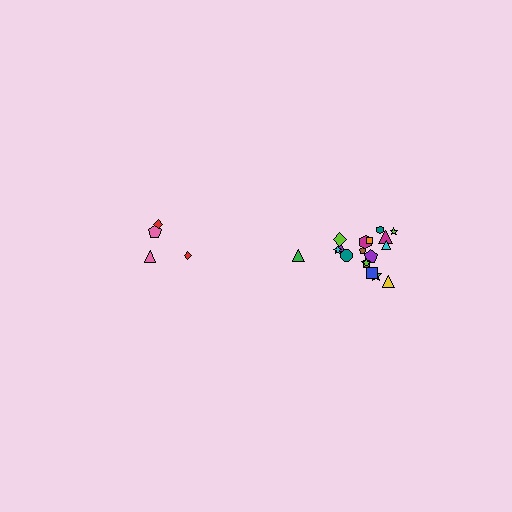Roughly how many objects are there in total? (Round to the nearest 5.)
Roughly 25 objects in total.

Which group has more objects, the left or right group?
The right group.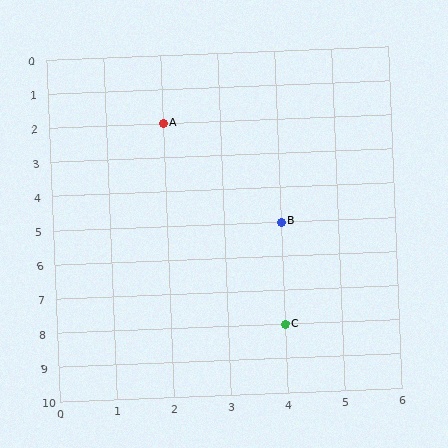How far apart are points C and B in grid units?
Points C and B are 3 rows apart.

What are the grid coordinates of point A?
Point A is at grid coordinates (2, 2).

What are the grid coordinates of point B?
Point B is at grid coordinates (4, 5).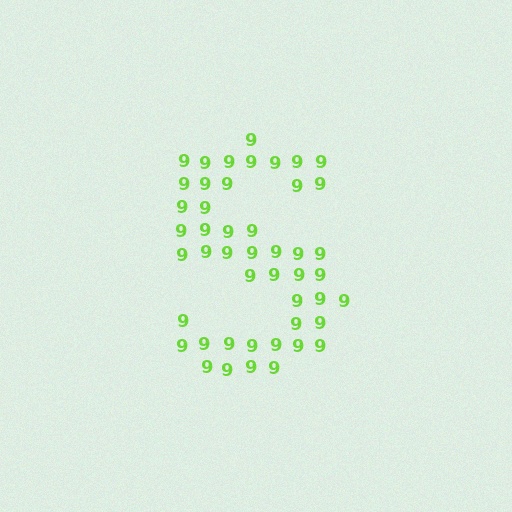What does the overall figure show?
The overall figure shows the letter S.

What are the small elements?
The small elements are digit 9's.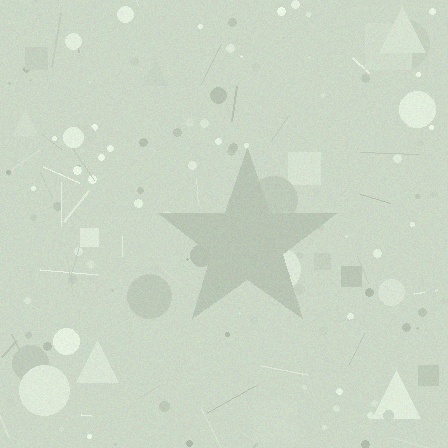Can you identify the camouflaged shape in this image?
The camouflaged shape is a star.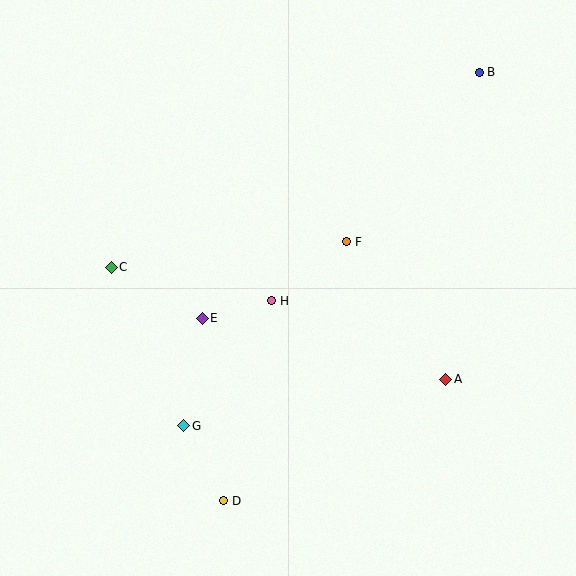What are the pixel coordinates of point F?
Point F is at (347, 242).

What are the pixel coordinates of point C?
Point C is at (111, 267).